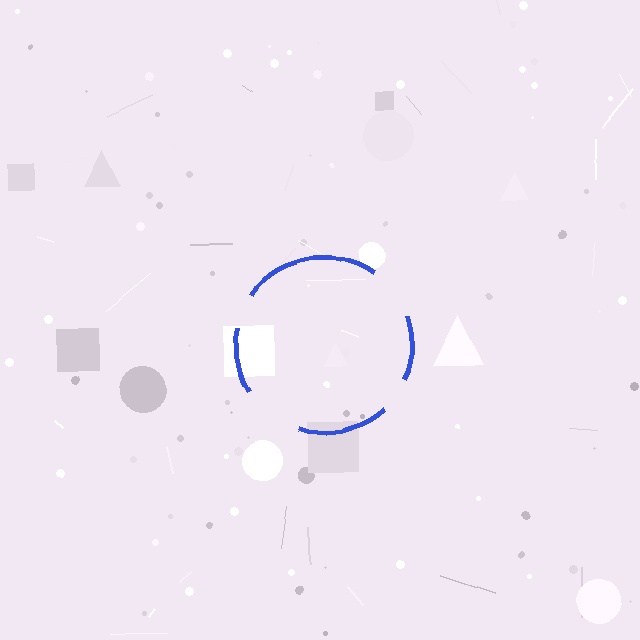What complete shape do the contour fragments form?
The contour fragments form a circle.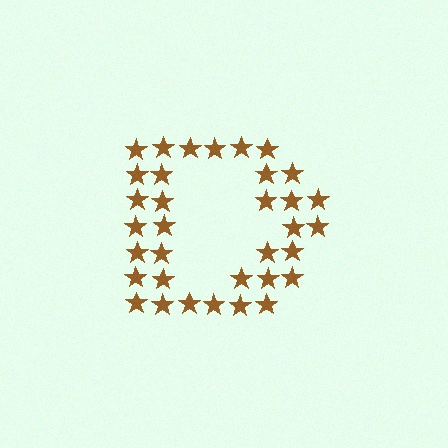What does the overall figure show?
The overall figure shows the letter D.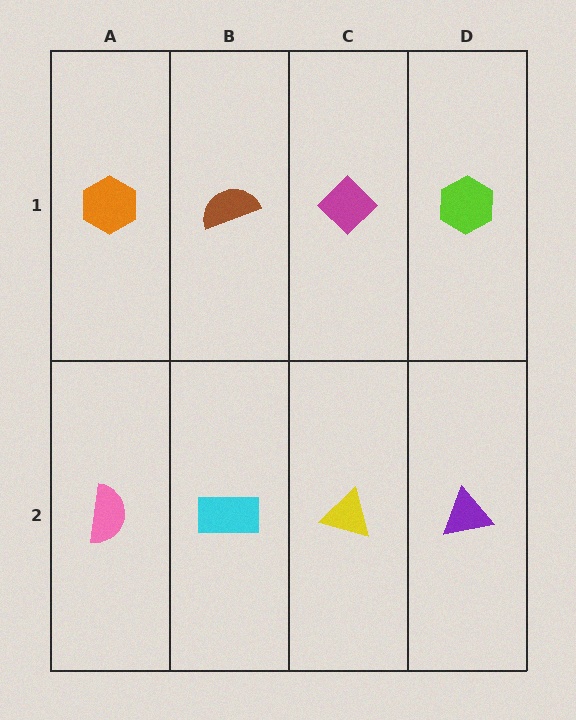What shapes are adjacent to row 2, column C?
A magenta diamond (row 1, column C), a cyan rectangle (row 2, column B), a purple triangle (row 2, column D).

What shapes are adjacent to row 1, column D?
A purple triangle (row 2, column D), a magenta diamond (row 1, column C).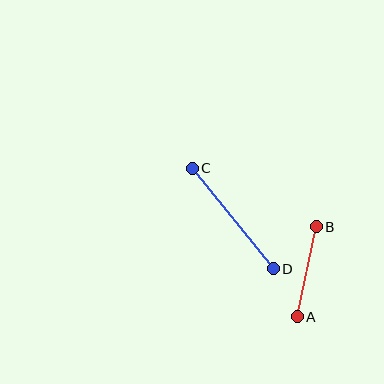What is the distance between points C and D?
The distance is approximately 129 pixels.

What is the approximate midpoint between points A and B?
The midpoint is at approximately (307, 272) pixels.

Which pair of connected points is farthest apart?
Points C and D are farthest apart.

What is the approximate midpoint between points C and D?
The midpoint is at approximately (233, 219) pixels.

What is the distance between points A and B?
The distance is approximately 92 pixels.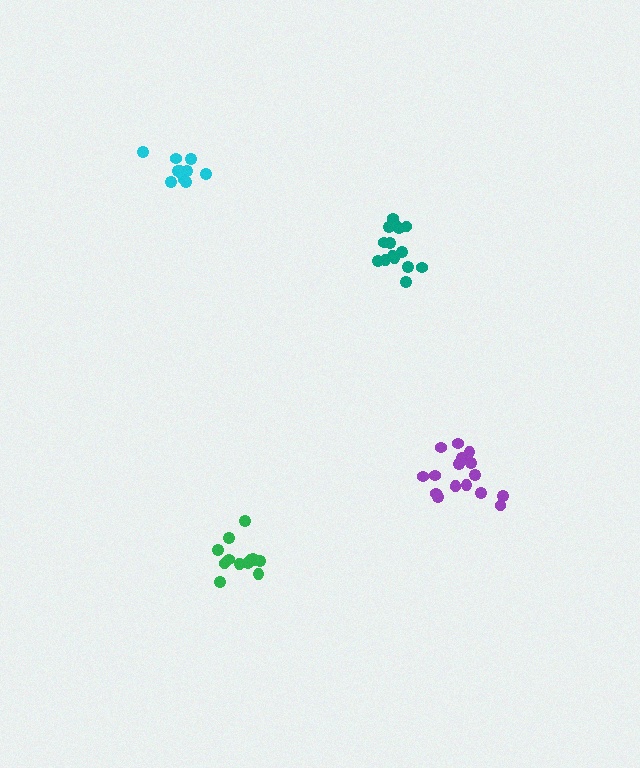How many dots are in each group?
Group 1: 17 dots, Group 2: 13 dots, Group 3: 15 dots, Group 4: 11 dots (56 total).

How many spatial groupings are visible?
There are 4 spatial groupings.